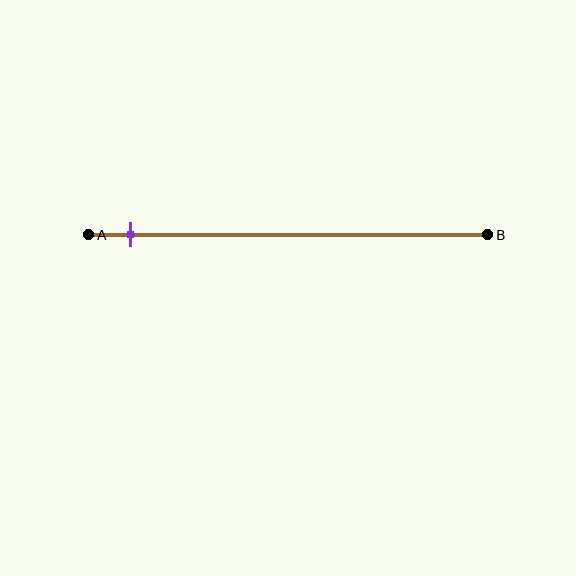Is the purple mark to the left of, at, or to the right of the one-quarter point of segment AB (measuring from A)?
The purple mark is to the left of the one-quarter point of segment AB.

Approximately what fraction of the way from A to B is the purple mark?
The purple mark is approximately 10% of the way from A to B.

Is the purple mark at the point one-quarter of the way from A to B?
No, the mark is at about 10% from A, not at the 25% one-quarter point.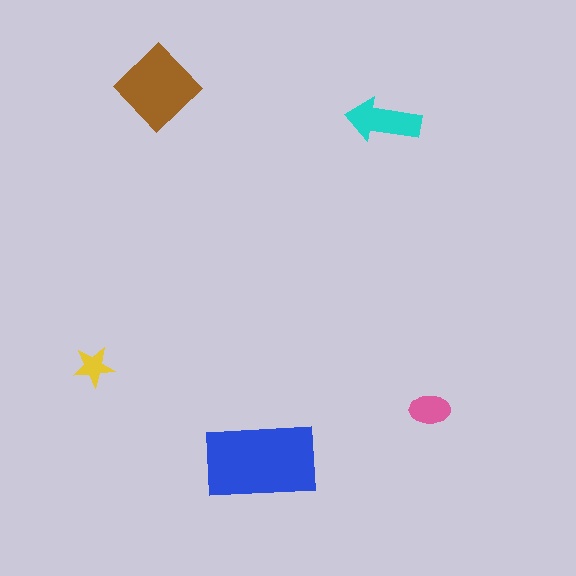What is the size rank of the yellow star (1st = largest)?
5th.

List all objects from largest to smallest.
The blue rectangle, the brown diamond, the cyan arrow, the pink ellipse, the yellow star.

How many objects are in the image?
There are 5 objects in the image.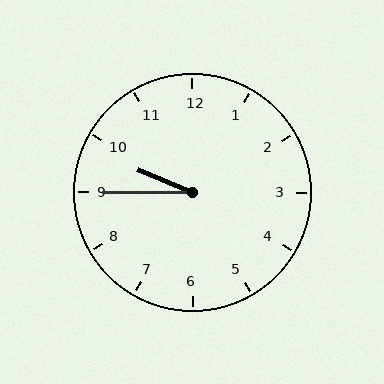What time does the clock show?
9:45.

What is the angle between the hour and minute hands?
Approximately 22 degrees.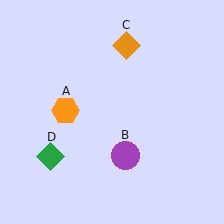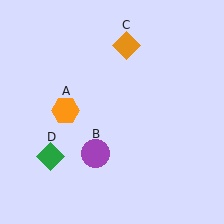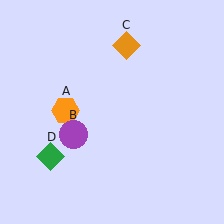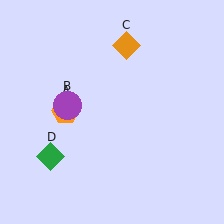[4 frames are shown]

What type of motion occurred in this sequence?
The purple circle (object B) rotated clockwise around the center of the scene.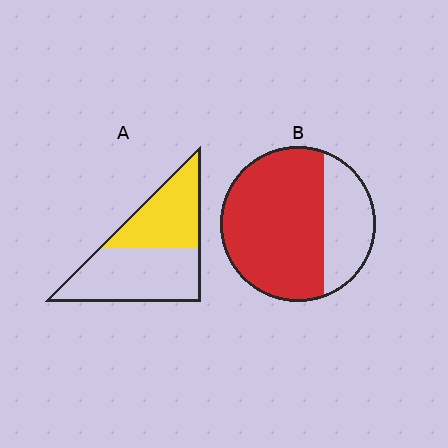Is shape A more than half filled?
No.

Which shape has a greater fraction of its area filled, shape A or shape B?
Shape B.